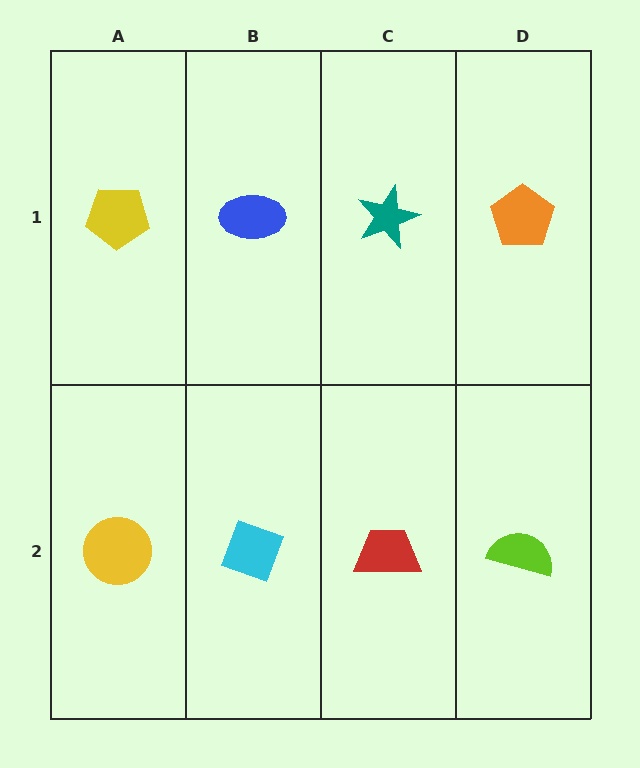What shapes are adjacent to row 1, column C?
A red trapezoid (row 2, column C), a blue ellipse (row 1, column B), an orange pentagon (row 1, column D).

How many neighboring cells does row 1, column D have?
2.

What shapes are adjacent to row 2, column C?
A teal star (row 1, column C), a cyan diamond (row 2, column B), a lime semicircle (row 2, column D).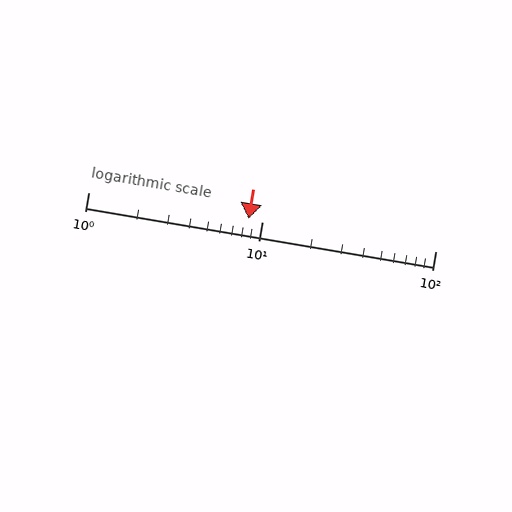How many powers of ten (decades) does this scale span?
The scale spans 2 decades, from 1 to 100.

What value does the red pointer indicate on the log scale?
The pointer indicates approximately 8.4.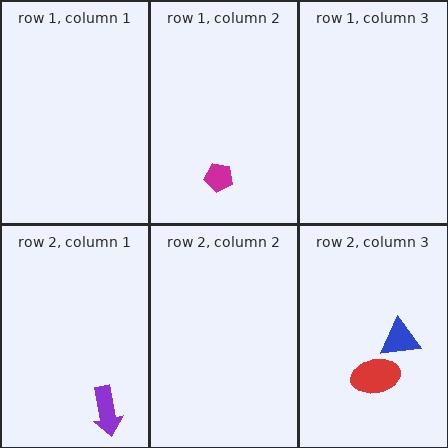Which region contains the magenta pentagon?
The row 1, column 2 region.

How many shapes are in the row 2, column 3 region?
2.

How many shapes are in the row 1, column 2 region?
1.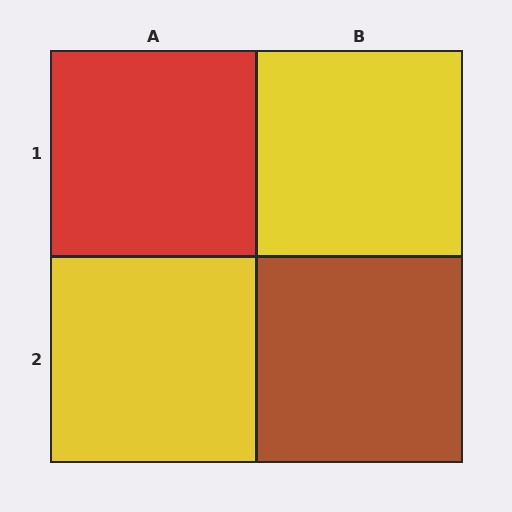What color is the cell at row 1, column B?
Yellow.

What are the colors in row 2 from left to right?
Yellow, brown.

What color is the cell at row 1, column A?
Red.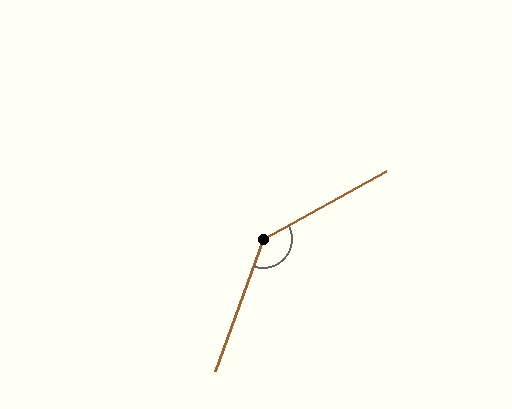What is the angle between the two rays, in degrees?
Approximately 139 degrees.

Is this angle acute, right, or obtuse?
It is obtuse.